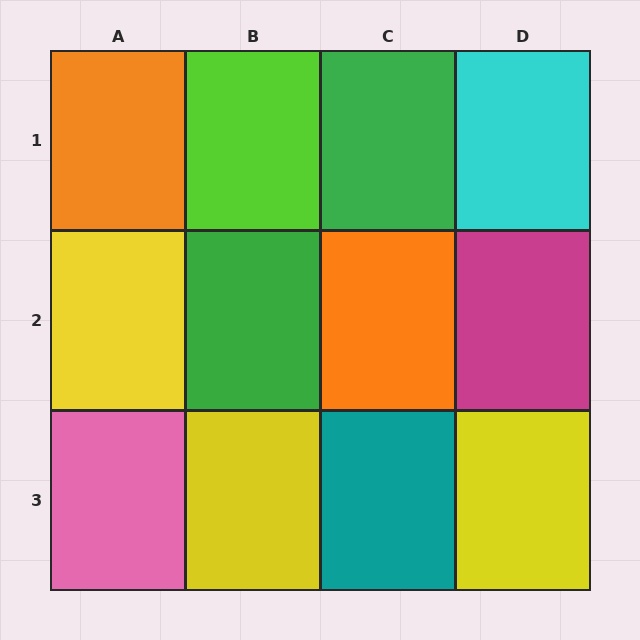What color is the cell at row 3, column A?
Pink.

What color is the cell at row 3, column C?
Teal.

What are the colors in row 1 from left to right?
Orange, lime, green, cyan.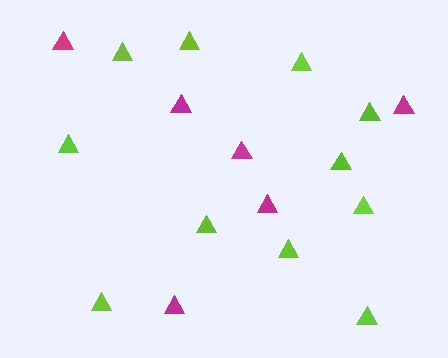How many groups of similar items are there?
There are 2 groups: one group of magenta triangles (6) and one group of lime triangles (11).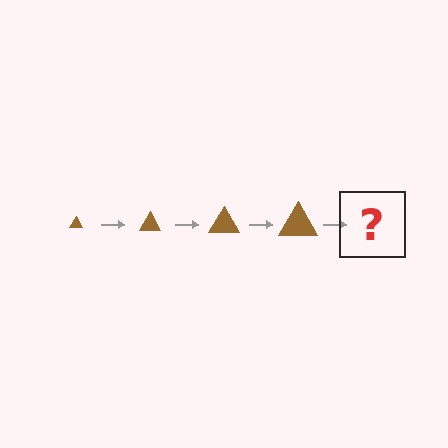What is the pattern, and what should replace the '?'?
The pattern is that the triangle gets progressively larger each step. The '?' should be a brown triangle, larger than the previous one.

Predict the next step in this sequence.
The next step is a brown triangle, larger than the previous one.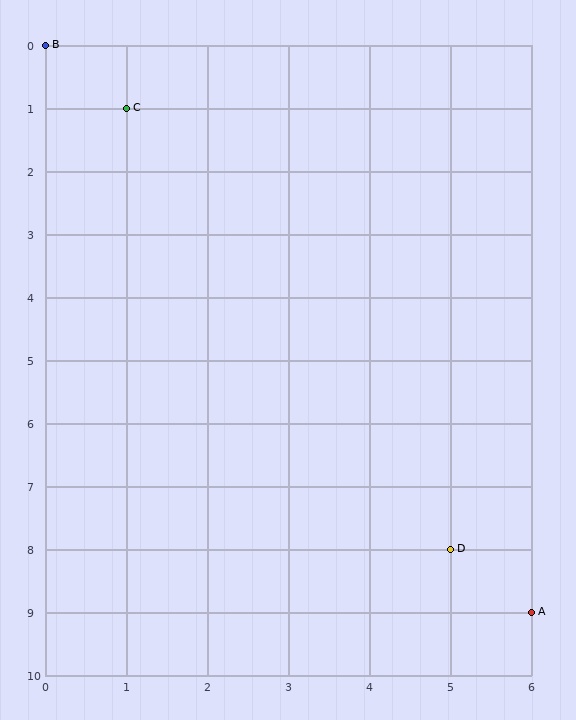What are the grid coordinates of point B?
Point B is at grid coordinates (0, 0).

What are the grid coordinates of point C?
Point C is at grid coordinates (1, 1).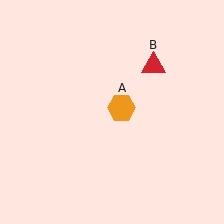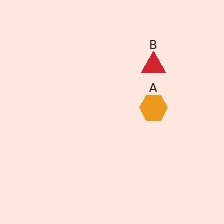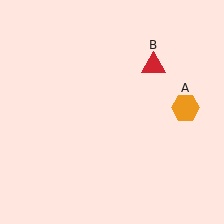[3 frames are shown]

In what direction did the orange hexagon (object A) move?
The orange hexagon (object A) moved right.